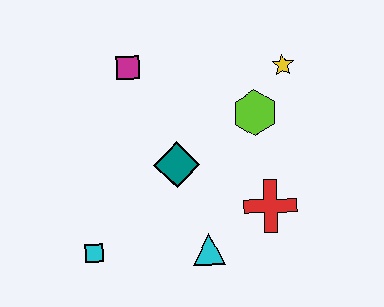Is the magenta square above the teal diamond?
Yes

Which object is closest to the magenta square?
The teal diamond is closest to the magenta square.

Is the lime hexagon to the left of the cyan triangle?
No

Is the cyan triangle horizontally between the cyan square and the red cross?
Yes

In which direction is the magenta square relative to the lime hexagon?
The magenta square is to the left of the lime hexagon.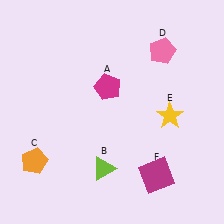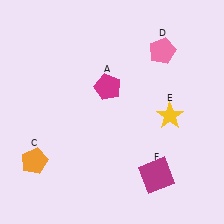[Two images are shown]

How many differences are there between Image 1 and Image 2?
There is 1 difference between the two images.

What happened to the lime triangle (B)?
The lime triangle (B) was removed in Image 2. It was in the bottom-left area of Image 1.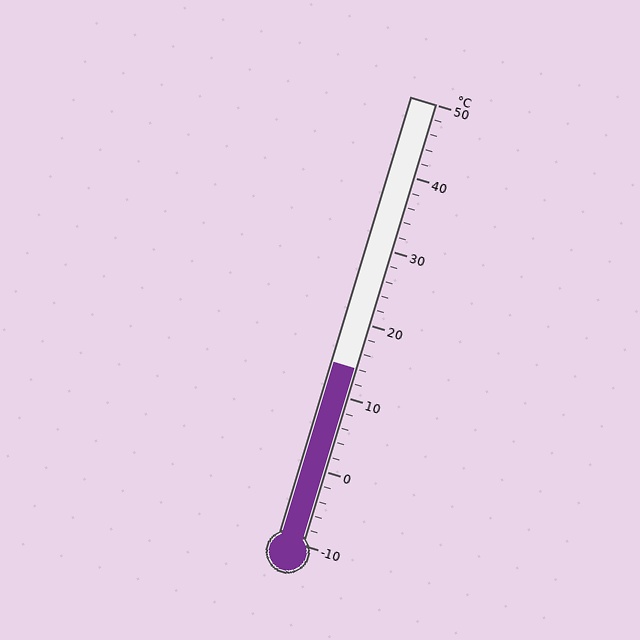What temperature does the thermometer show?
The thermometer shows approximately 14°C.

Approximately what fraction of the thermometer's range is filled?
The thermometer is filled to approximately 40% of its range.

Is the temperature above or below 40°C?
The temperature is below 40°C.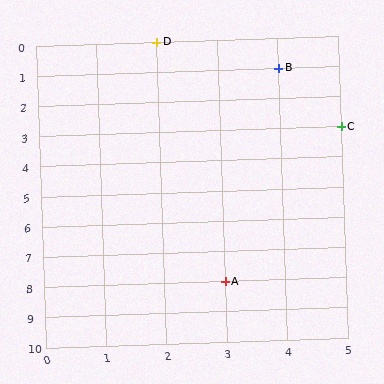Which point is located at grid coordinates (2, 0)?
Point D is at (2, 0).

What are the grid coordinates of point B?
Point B is at grid coordinates (4, 1).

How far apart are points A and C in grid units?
Points A and C are 2 columns and 5 rows apart (about 5.4 grid units diagonally).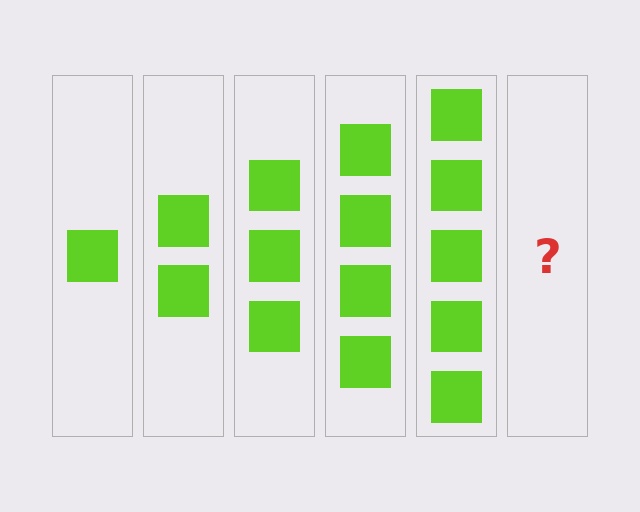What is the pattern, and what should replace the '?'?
The pattern is that each step adds one more square. The '?' should be 6 squares.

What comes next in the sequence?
The next element should be 6 squares.